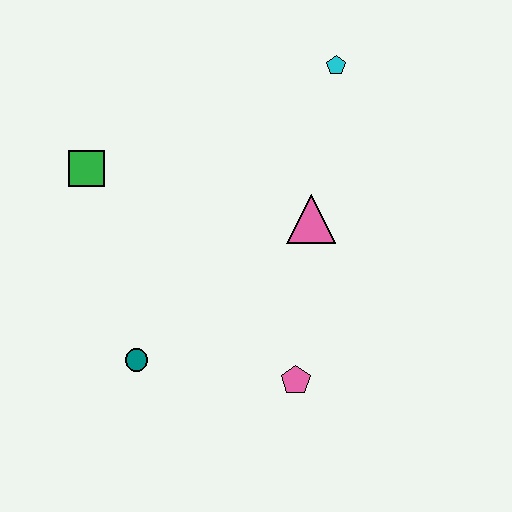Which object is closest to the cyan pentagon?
The pink triangle is closest to the cyan pentagon.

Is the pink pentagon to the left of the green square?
No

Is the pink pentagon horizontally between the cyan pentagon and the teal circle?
Yes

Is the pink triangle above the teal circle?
Yes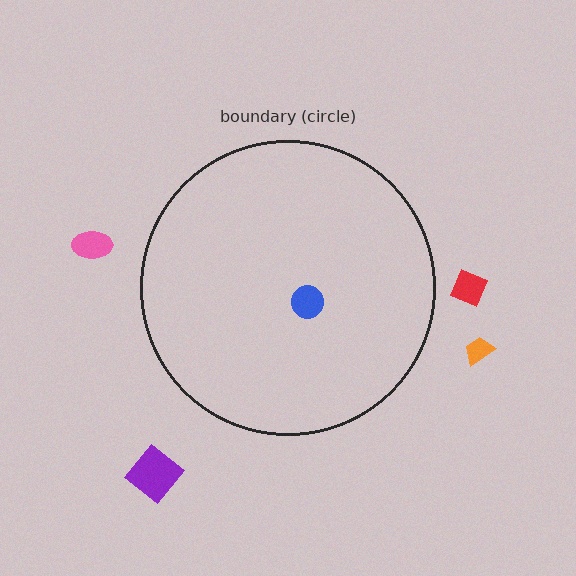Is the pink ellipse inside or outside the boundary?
Outside.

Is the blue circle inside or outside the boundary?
Inside.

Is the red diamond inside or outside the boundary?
Outside.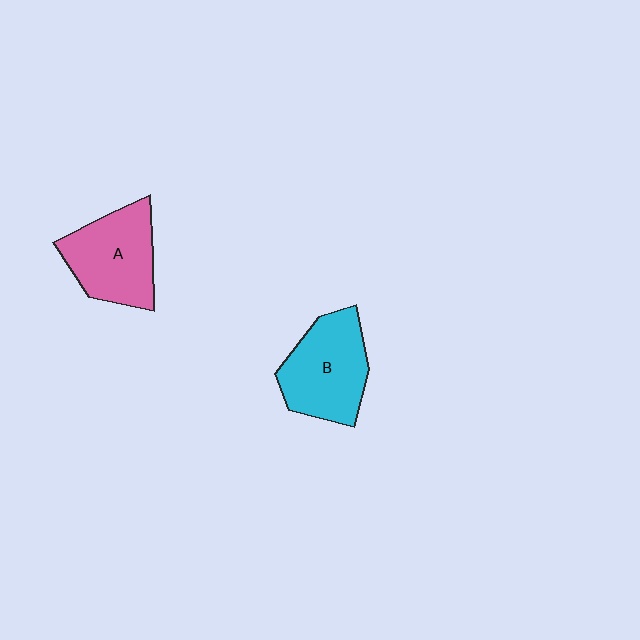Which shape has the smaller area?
Shape A (pink).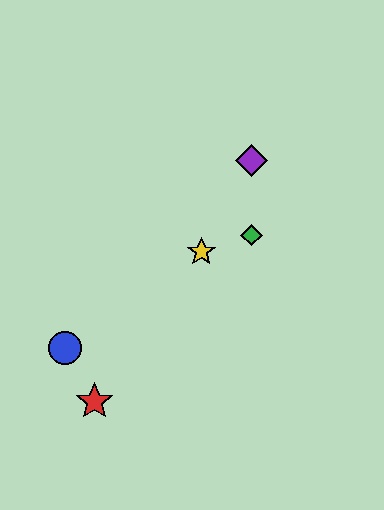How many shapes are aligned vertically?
2 shapes (the green diamond, the purple diamond) are aligned vertically.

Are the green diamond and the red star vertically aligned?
No, the green diamond is at x≈252 and the red star is at x≈95.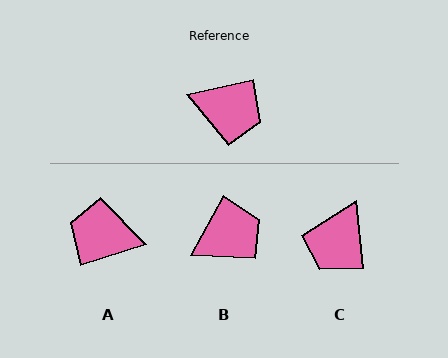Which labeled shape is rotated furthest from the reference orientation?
A, about 176 degrees away.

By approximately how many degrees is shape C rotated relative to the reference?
Approximately 97 degrees clockwise.